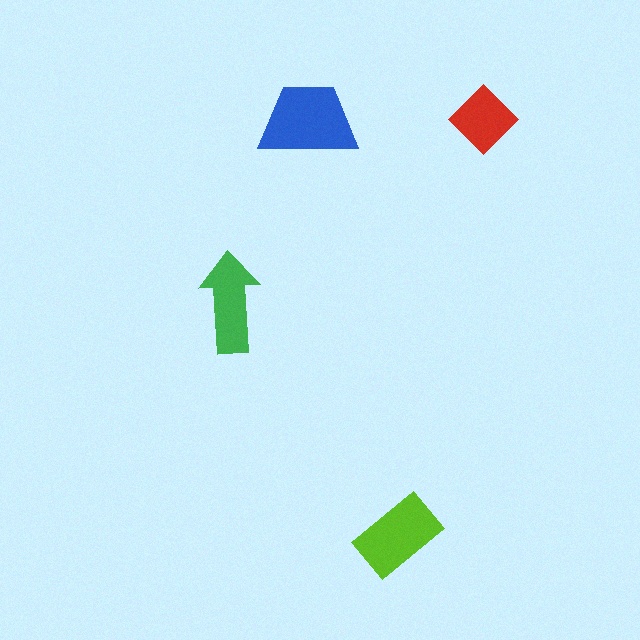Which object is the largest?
The blue trapezoid.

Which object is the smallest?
The red diamond.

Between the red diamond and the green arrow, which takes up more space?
The green arrow.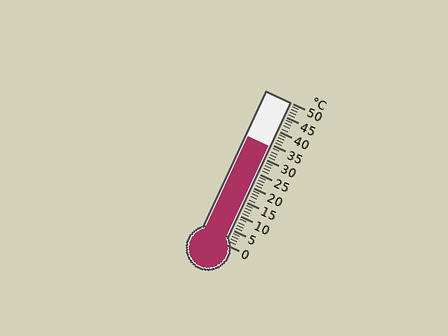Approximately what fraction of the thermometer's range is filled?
The thermometer is filled to approximately 70% of its range.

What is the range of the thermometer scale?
The thermometer scale ranges from 0°C to 50°C.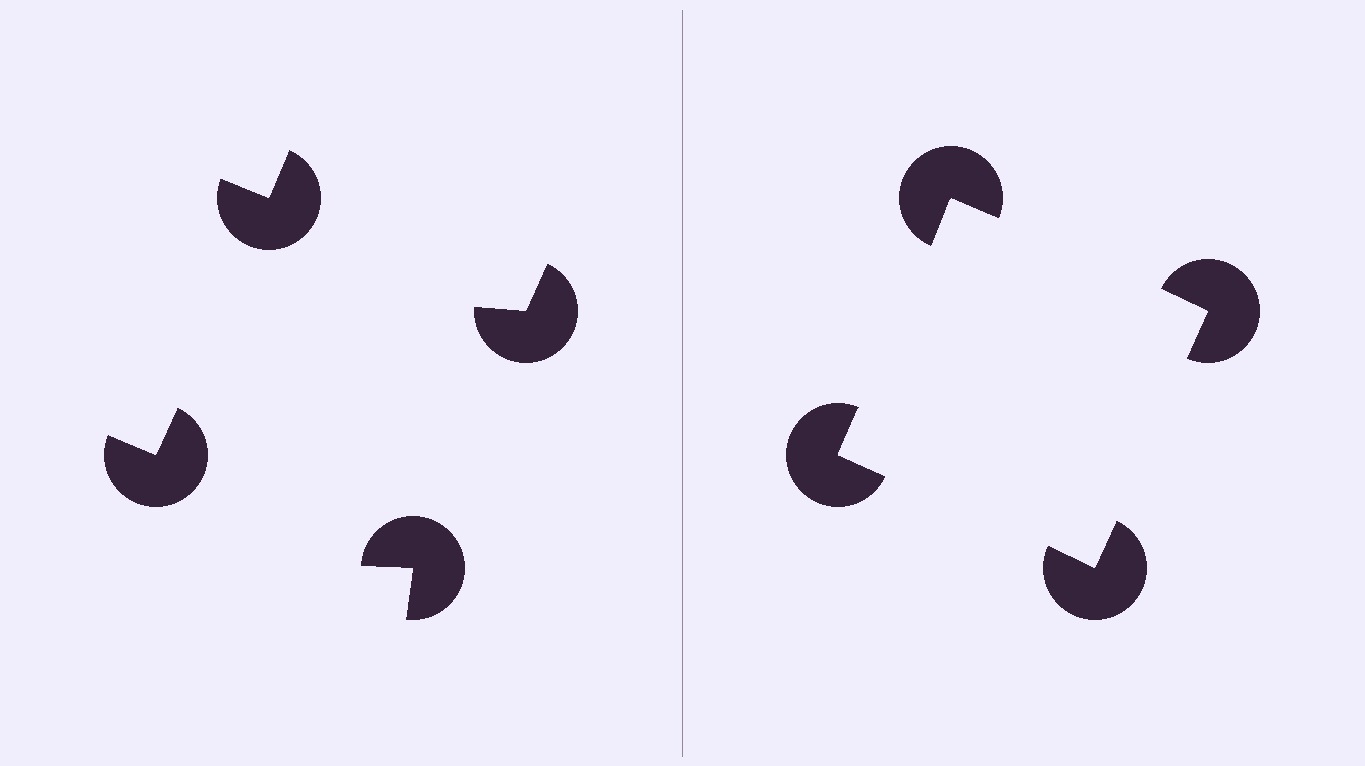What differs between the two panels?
The pac-man discs are positioned identically on both sides; only the wedge orientations differ. On the right they align to a square; on the left they are misaligned.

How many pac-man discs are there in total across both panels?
8 — 4 on each side.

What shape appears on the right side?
An illusory square.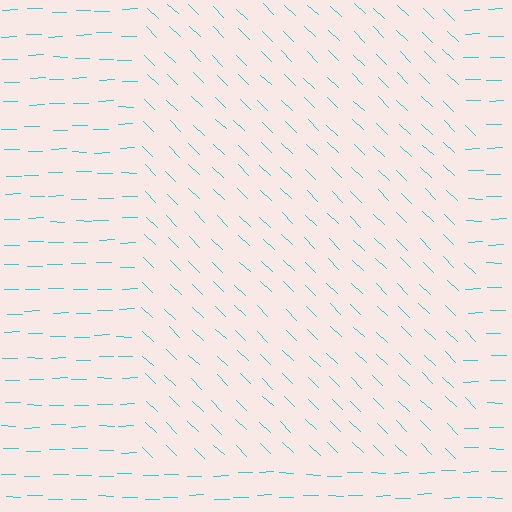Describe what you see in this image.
The image is filled with small cyan line segments. A rectangle region in the image has lines oriented differently from the surrounding lines, creating a visible texture boundary.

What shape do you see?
I see a rectangle.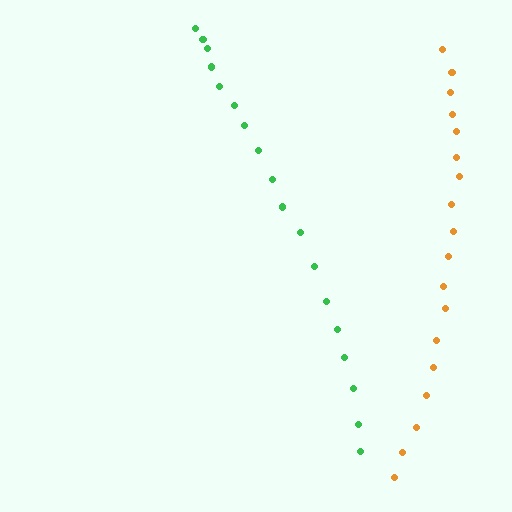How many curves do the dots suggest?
There are 2 distinct paths.